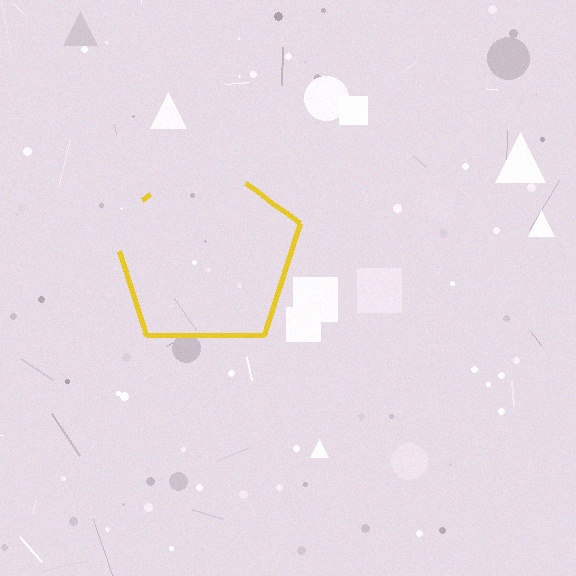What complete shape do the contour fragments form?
The contour fragments form a pentagon.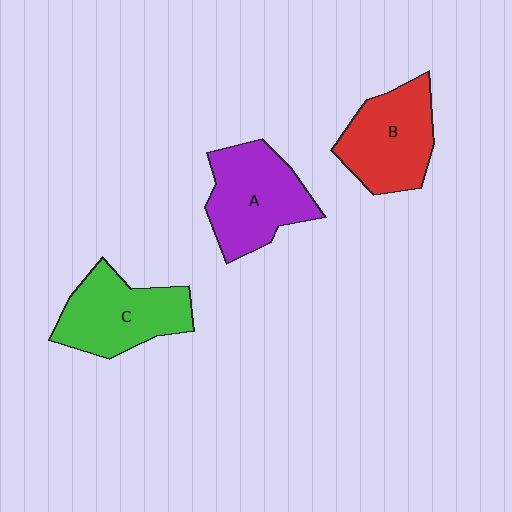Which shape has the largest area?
Shape A (purple).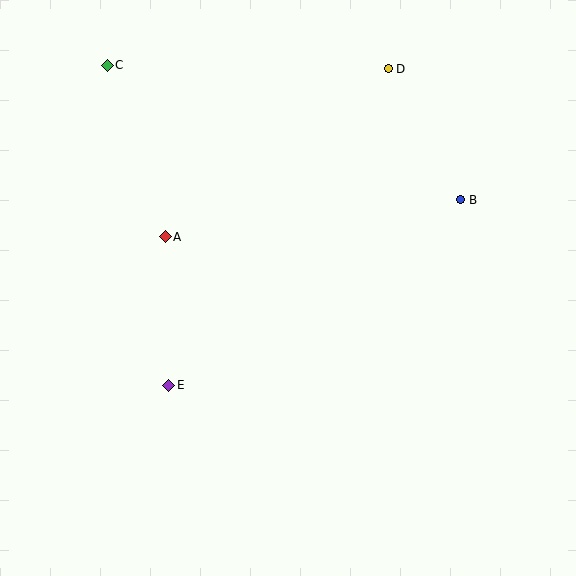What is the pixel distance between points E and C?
The distance between E and C is 326 pixels.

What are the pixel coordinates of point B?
Point B is at (461, 200).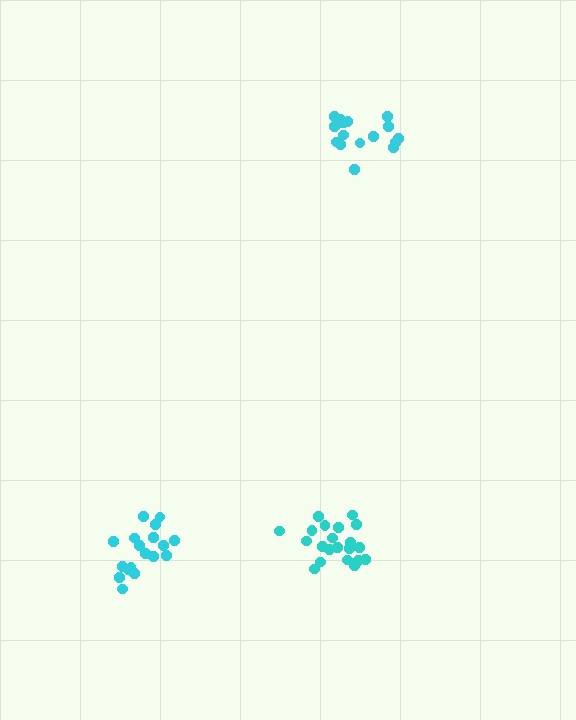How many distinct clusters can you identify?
There are 3 distinct clusters.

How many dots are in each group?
Group 1: 21 dots, Group 2: 18 dots, Group 3: 17 dots (56 total).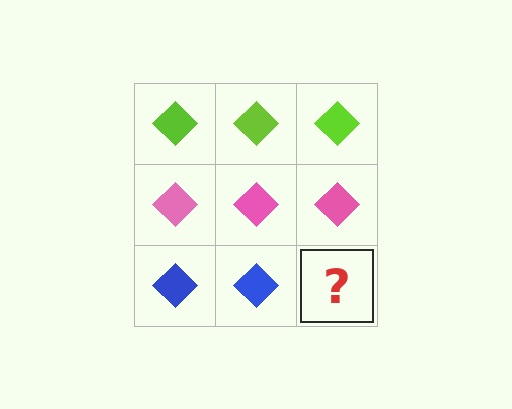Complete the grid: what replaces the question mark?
The question mark should be replaced with a blue diamond.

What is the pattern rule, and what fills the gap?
The rule is that each row has a consistent color. The gap should be filled with a blue diamond.